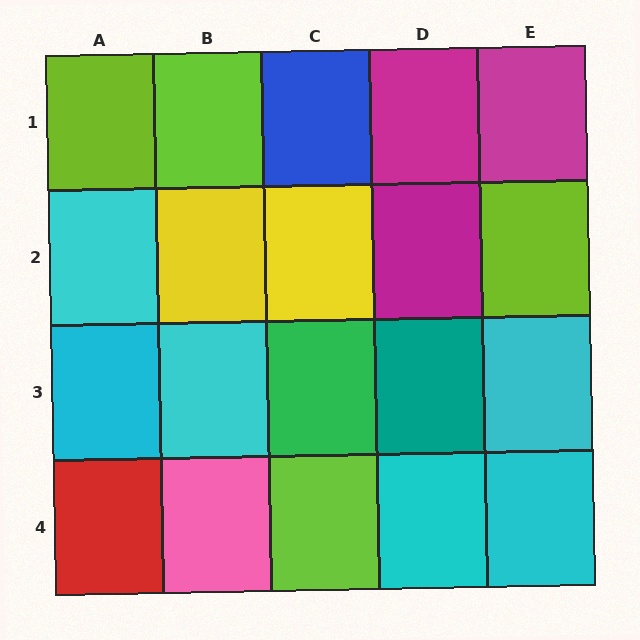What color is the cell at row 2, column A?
Cyan.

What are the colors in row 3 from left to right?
Cyan, cyan, green, teal, cyan.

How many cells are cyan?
6 cells are cyan.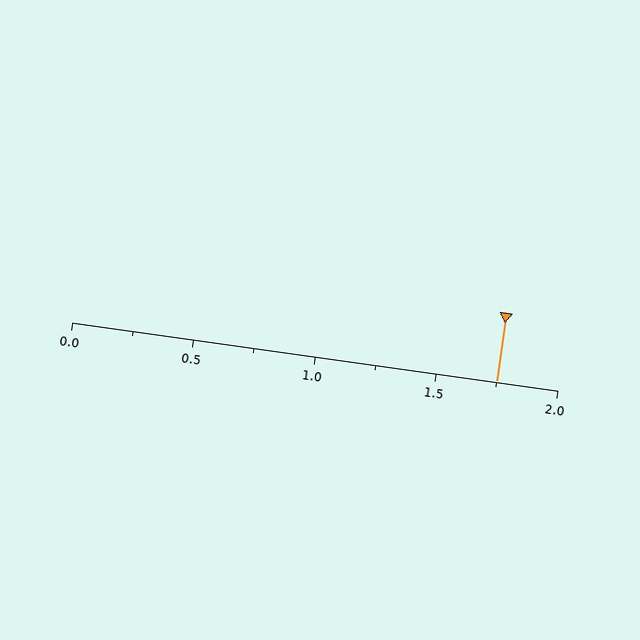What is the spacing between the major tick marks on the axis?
The major ticks are spaced 0.5 apart.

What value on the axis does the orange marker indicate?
The marker indicates approximately 1.75.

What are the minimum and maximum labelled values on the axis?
The axis runs from 0.0 to 2.0.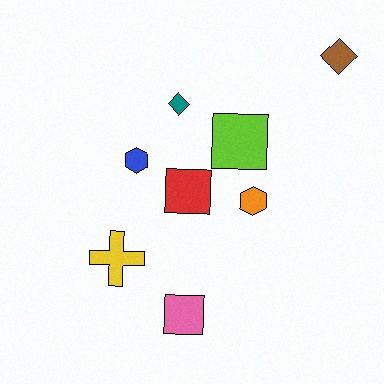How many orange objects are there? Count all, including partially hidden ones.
There is 1 orange object.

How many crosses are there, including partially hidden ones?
There is 1 cross.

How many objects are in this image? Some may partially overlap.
There are 8 objects.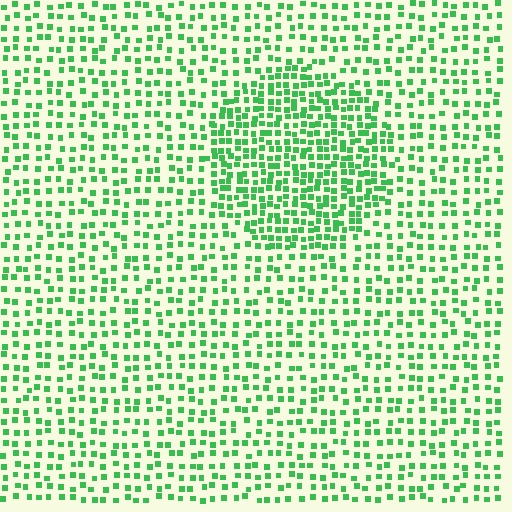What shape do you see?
I see a circle.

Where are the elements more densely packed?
The elements are more densely packed inside the circle boundary.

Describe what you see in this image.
The image contains small green elements arranged at two different densities. A circle-shaped region is visible where the elements are more densely packed than the surrounding area.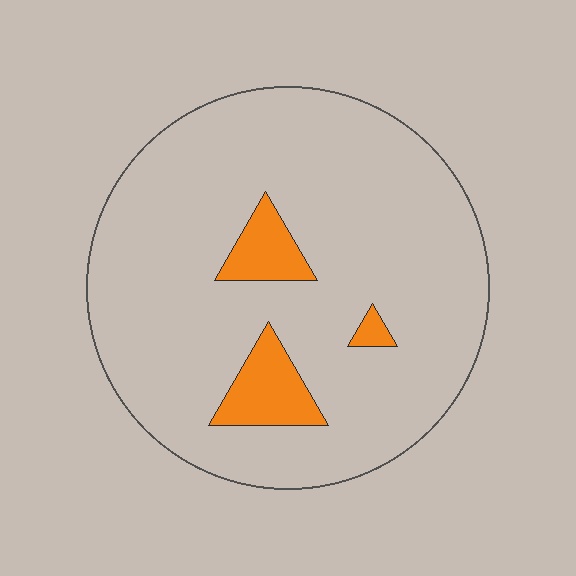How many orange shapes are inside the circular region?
3.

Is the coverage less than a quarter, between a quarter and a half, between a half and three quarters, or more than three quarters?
Less than a quarter.